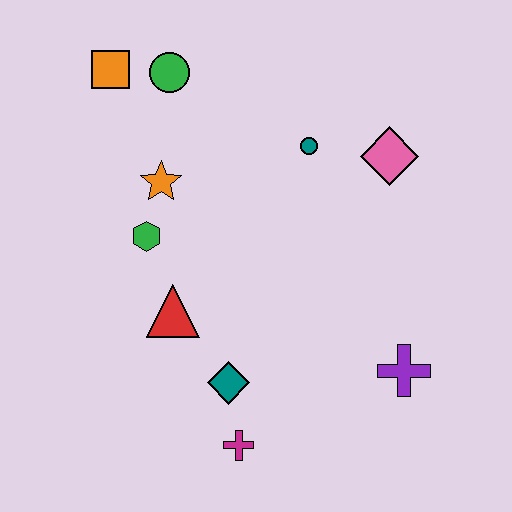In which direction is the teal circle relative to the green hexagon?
The teal circle is to the right of the green hexagon.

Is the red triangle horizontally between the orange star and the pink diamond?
Yes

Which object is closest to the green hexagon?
The orange star is closest to the green hexagon.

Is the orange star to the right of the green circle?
No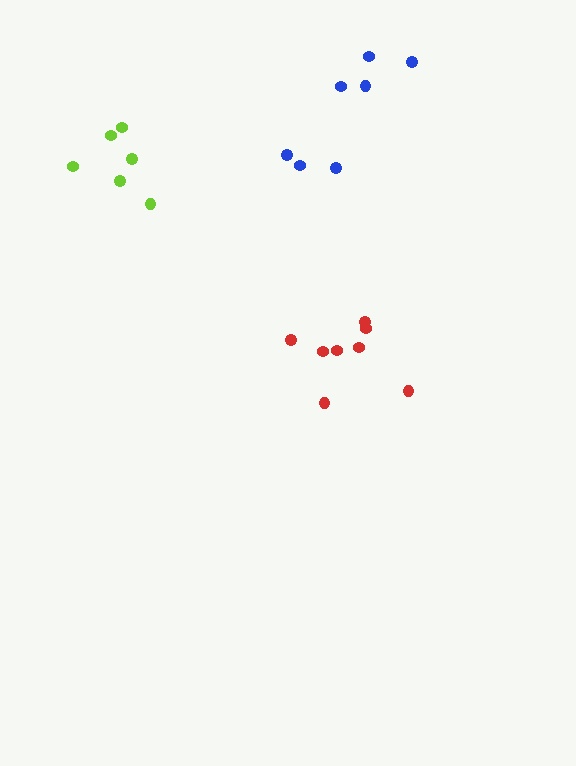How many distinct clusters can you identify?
There are 3 distinct clusters.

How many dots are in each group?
Group 1: 7 dots, Group 2: 8 dots, Group 3: 6 dots (21 total).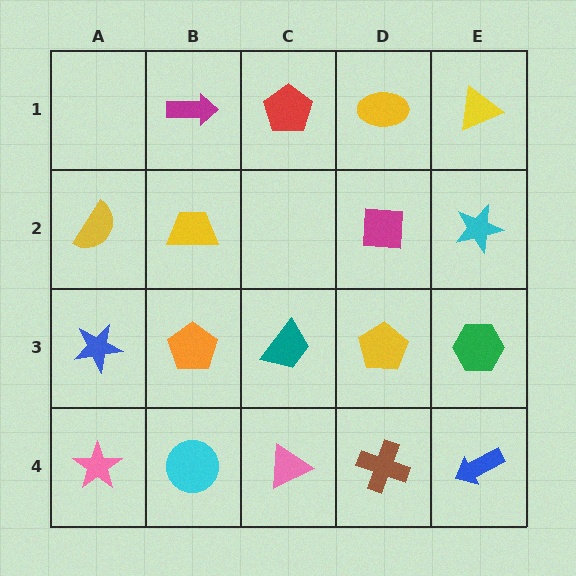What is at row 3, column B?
An orange pentagon.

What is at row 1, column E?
A yellow triangle.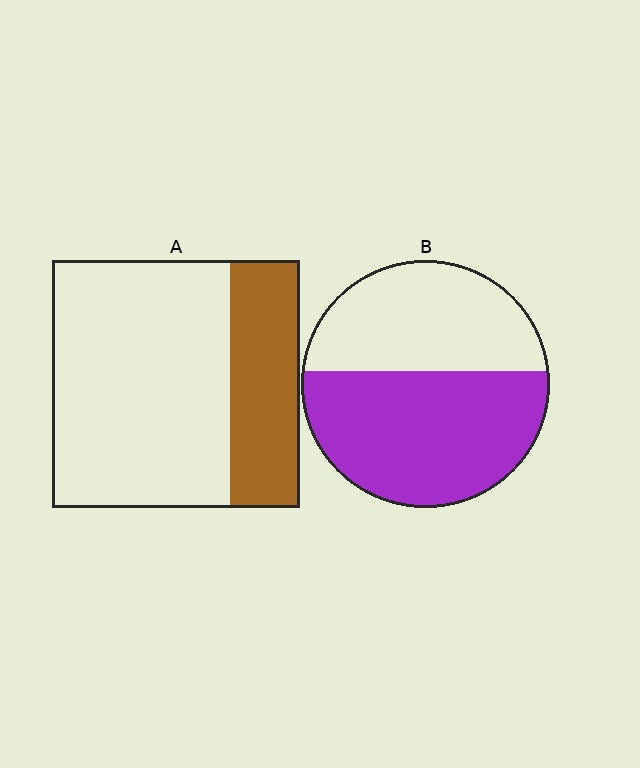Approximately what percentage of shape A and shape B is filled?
A is approximately 30% and B is approximately 55%.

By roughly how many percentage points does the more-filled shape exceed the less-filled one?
By roughly 30 percentage points (B over A).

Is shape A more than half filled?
No.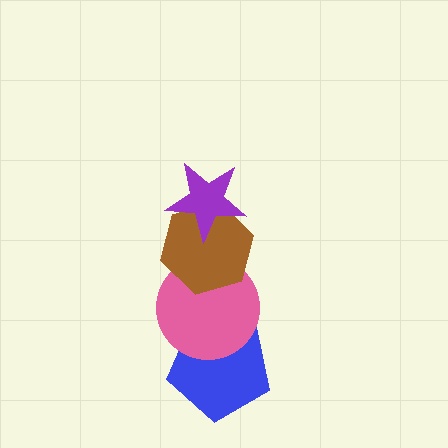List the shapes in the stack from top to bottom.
From top to bottom: the purple star, the brown hexagon, the pink circle, the blue pentagon.